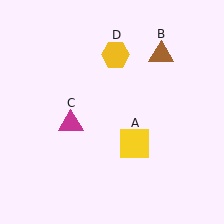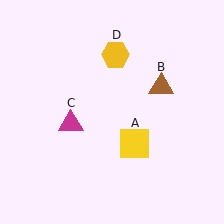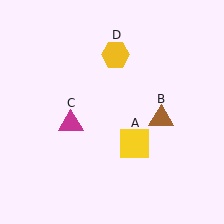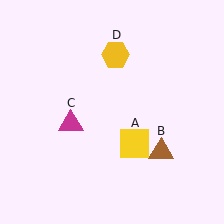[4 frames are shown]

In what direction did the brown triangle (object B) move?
The brown triangle (object B) moved down.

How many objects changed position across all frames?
1 object changed position: brown triangle (object B).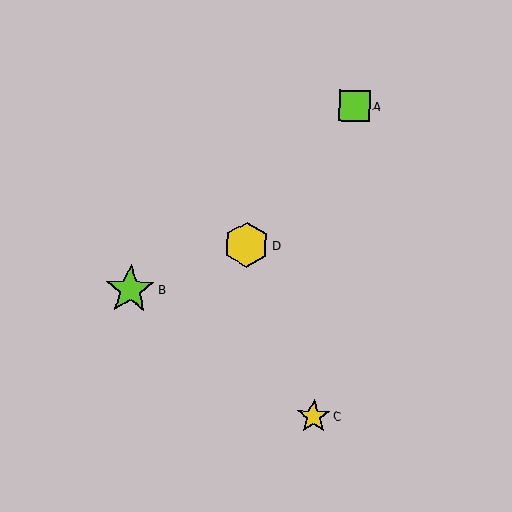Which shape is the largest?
The lime star (labeled B) is the largest.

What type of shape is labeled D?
Shape D is a yellow hexagon.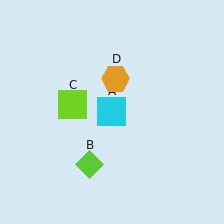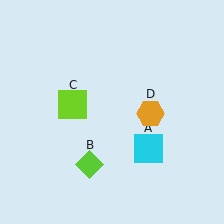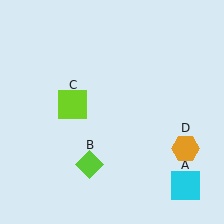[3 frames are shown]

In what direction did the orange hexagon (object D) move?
The orange hexagon (object D) moved down and to the right.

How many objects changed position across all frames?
2 objects changed position: cyan square (object A), orange hexagon (object D).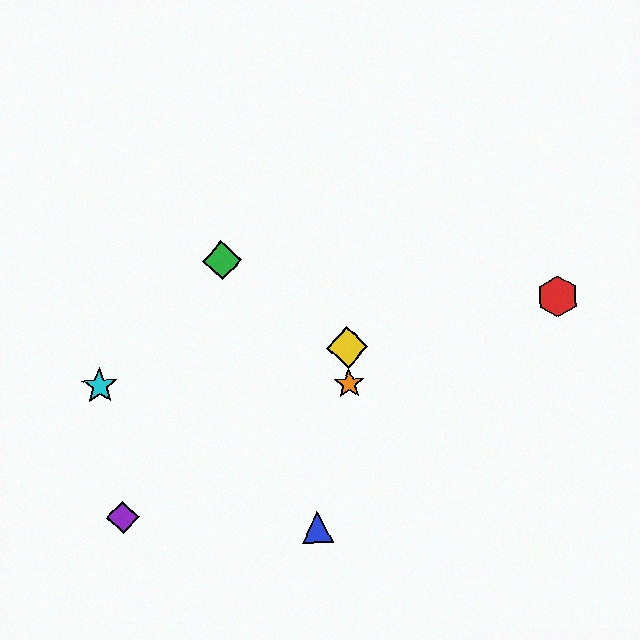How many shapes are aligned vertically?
2 shapes (the yellow diamond, the orange star) are aligned vertically.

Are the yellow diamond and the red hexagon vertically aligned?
No, the yellow diamond is at x≈347 and the red hexagon is at x≈558.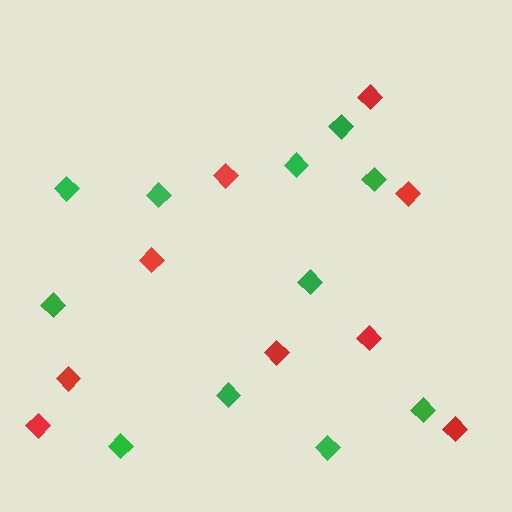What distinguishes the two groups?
There are 2 groups: one group of red diamonds (9) and one group of green diamonds (11).